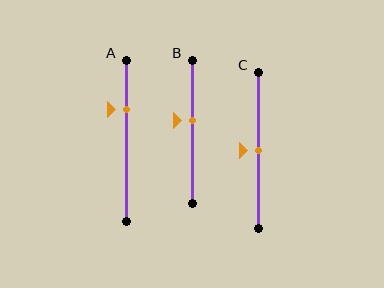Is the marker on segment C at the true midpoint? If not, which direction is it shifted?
Yes, the marker on segment C is at the true midpoint.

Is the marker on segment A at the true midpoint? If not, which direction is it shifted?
No, the marker on segment A is shifted upward by about 19% of the segment length.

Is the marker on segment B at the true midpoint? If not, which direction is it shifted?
No, the marker on segment B is shifted upward by about 8% of the segment length.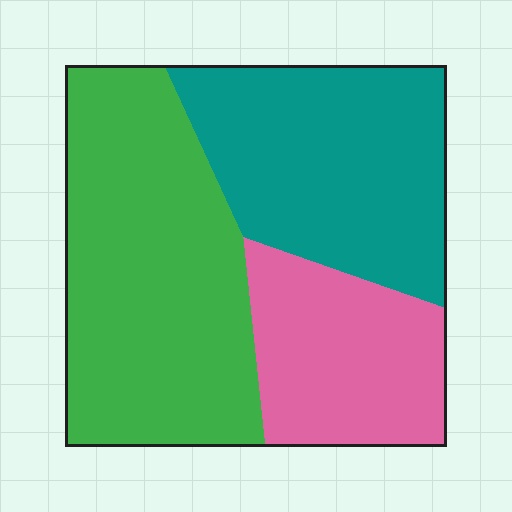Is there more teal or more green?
Green.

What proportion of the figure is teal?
Teal covers roughly 35% of the figure.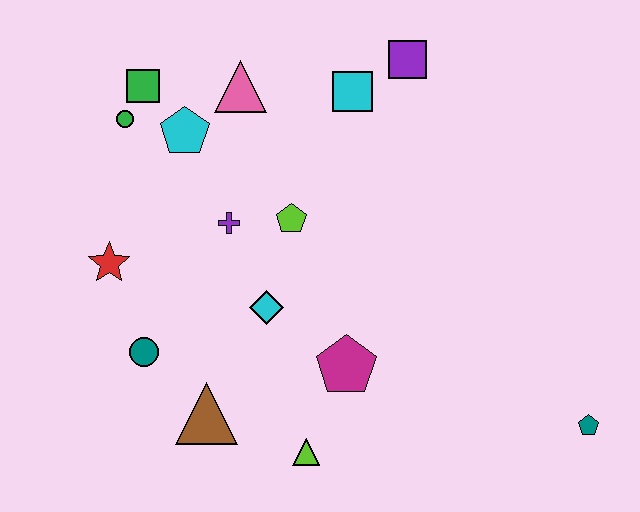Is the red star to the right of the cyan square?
No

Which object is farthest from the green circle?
The teal pentagon is farthest from the green circle.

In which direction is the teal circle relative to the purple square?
The teal circle is below the purple square.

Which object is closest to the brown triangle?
The teal circle is closest to the brown triangle.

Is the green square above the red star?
Yes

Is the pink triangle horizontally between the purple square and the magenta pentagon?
No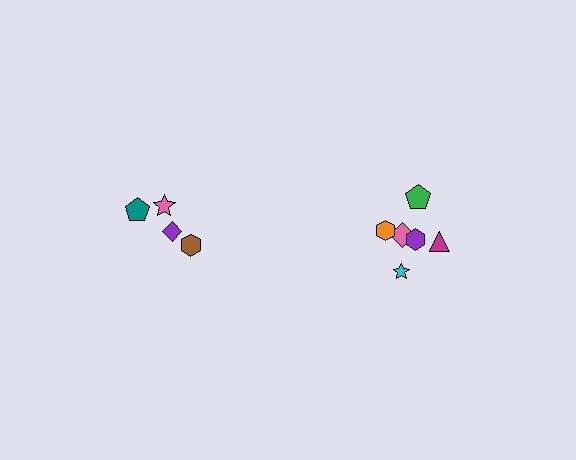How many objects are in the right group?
There are 6 objects.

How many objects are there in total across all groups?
There are 10 objects.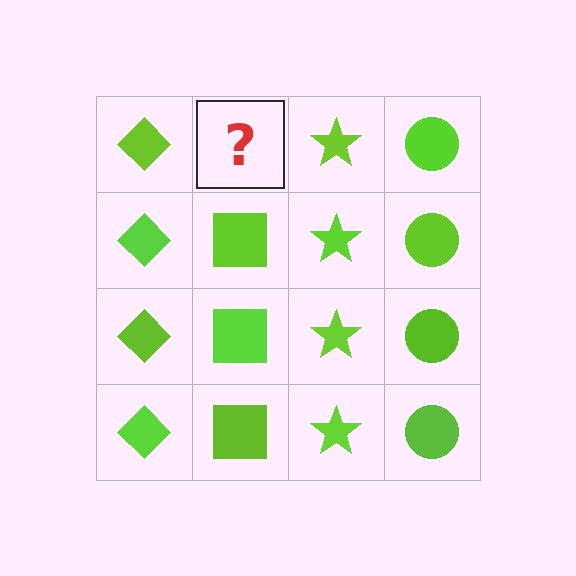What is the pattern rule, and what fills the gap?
The rule is that each column has a consistent shape. The gap should be filled with a lime square.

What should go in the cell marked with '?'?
The missing cell should contain a lime square.